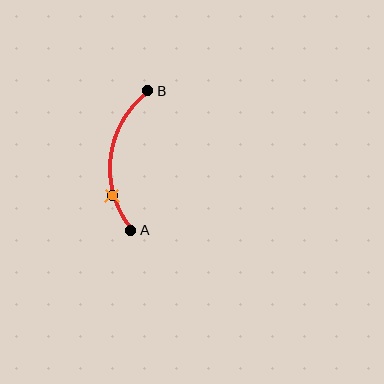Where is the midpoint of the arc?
The arc midpoint is the point on the curve farthest from the straight line joining A and B. It sits to the left of that line.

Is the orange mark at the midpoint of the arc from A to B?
No. The orange mark lies on the arc but is closer to endpoint A. The arc midpoint would be at the point on the curve equidistant along the arc from both A and B.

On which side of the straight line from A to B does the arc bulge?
The arc bulges to the left of the straight line connecting A and B.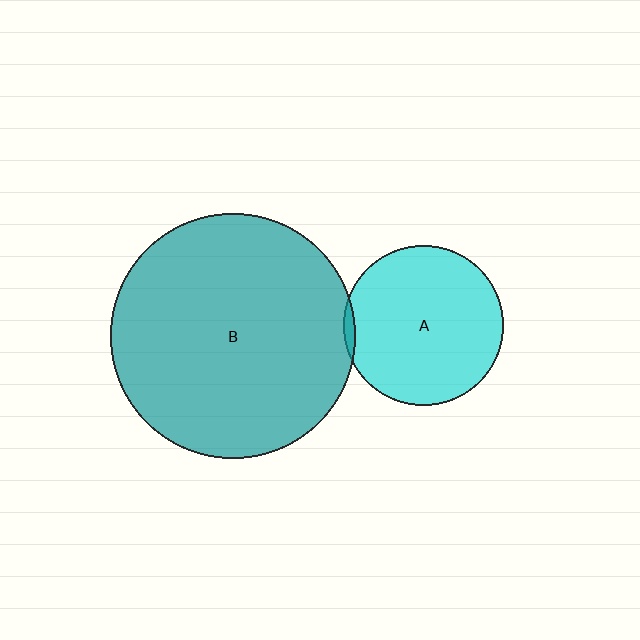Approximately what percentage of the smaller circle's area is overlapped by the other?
Approximately 5%.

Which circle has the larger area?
Circle B (teal).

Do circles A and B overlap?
Yes.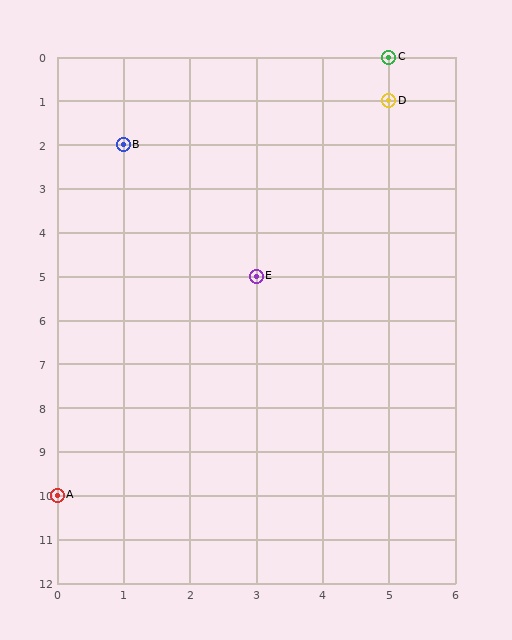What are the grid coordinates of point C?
Point C is at grid coordinates (5, 0).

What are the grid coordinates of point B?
Point B is at grid coordinates (1, 2).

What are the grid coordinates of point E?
Point E is at grid coordinates (3, 5).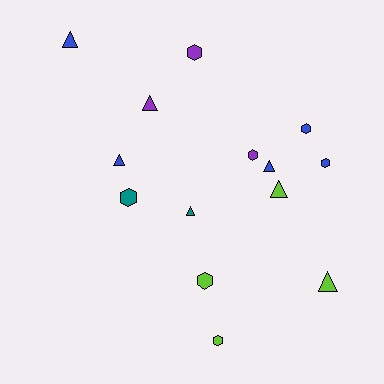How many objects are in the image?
There are 14 objects.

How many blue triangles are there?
There are 3 blue triangles.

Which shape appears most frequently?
Triangle, with 7 objects.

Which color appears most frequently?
Blue, with 5 objects.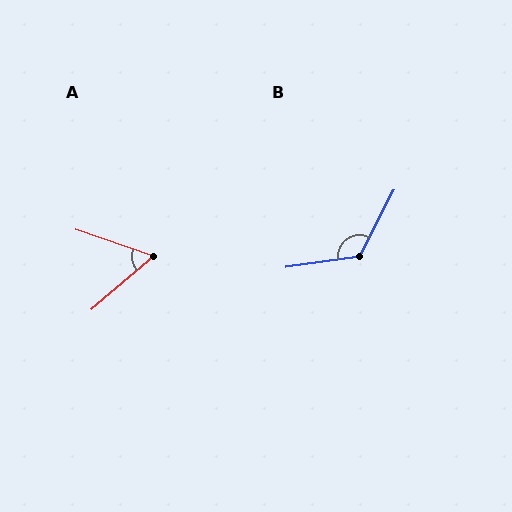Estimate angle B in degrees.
Approximately 126 degrees.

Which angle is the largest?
B, at approximately 126 degrees.